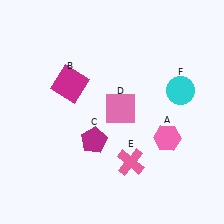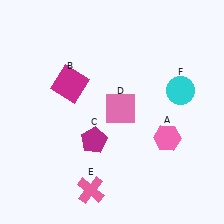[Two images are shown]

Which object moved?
The pink cross (E) moved left.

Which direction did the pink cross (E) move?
The pink cross (E) moved left.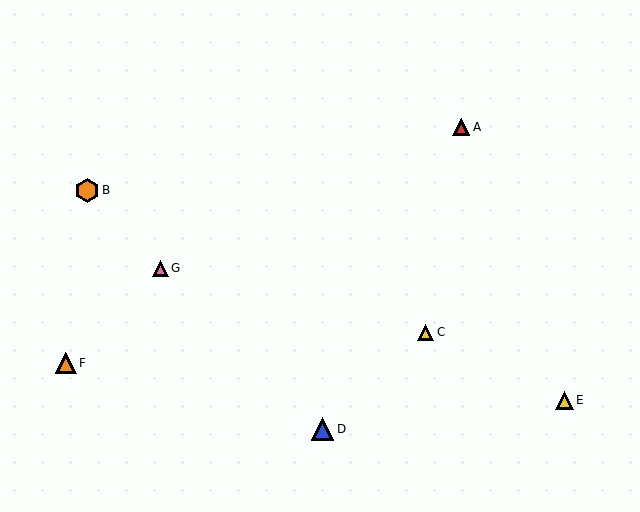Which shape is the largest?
The orange hexagon (labeled B) is the largest.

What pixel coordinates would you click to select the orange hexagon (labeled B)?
Click at (87, 190) to select the orange hexagon B.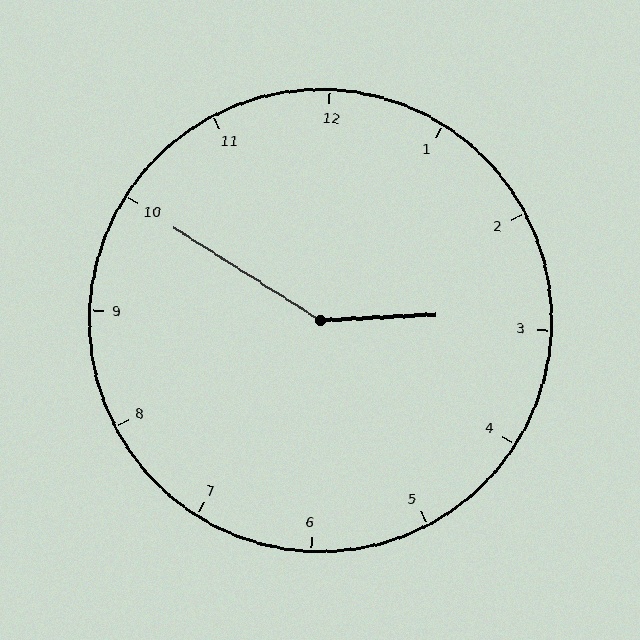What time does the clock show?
2:50.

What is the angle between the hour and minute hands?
Approximately 145 degrees.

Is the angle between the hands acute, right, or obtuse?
It is obtuse.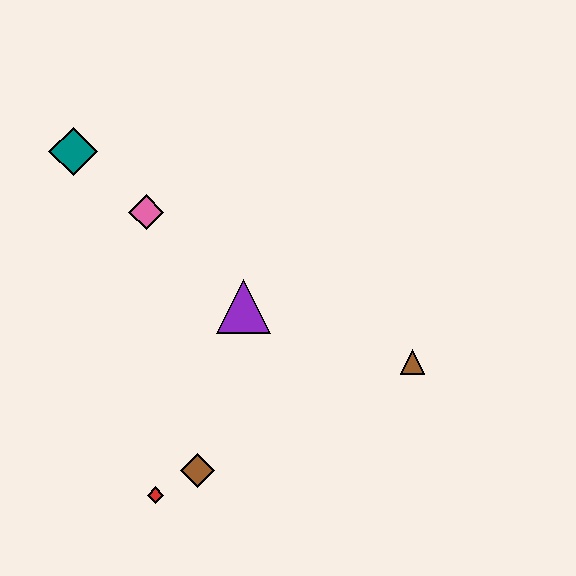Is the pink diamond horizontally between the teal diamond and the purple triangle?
Yes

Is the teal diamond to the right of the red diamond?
No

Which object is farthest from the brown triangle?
The teal diamond is farthest from the brown triangle.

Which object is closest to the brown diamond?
The red diamond is closest to the brown diamond.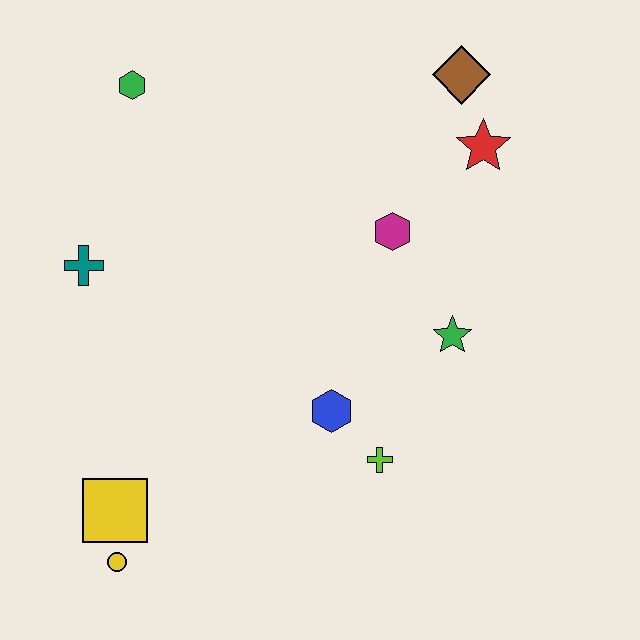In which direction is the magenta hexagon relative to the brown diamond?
The magenta hexagon is below the brown diamond.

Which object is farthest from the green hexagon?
The yellow circle is farthest from the green hexagon.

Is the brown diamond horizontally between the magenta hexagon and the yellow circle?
No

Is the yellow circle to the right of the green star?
No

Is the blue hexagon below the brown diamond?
Yes